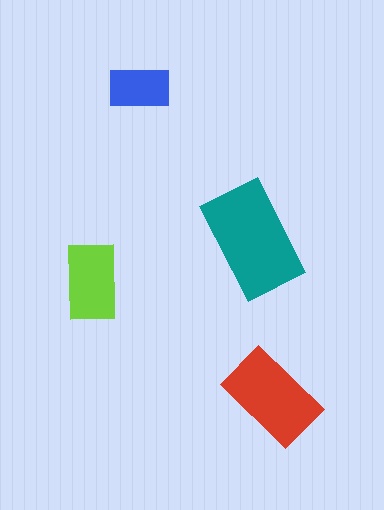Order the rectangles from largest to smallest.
the teal one, the red one, the lime one, the blue one.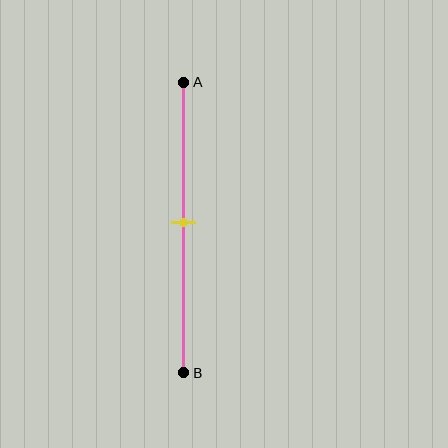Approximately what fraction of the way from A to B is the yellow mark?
The yellow mark is approximately 50% of the way from A to B.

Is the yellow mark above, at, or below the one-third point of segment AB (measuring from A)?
The yellow mark is below the one-third point of segment AB.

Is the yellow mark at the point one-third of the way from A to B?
No, the mark is at about 50% from A, not at the 33% one-third point.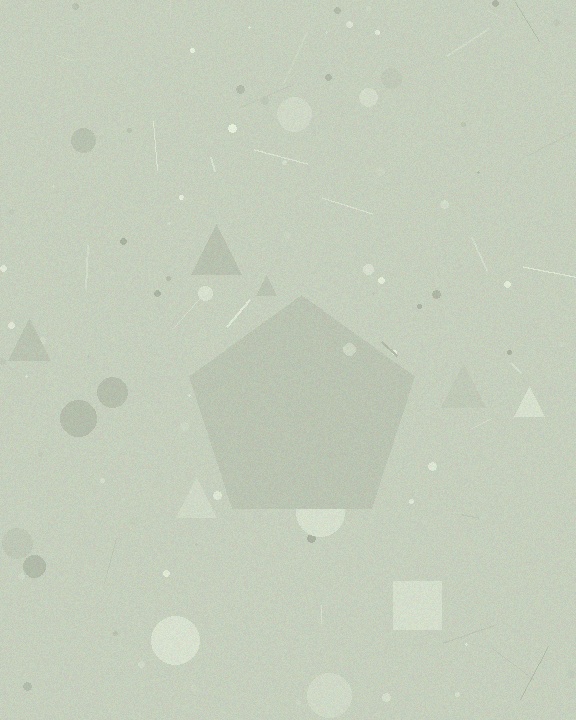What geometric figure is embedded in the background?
A pentagon is embedded in the background.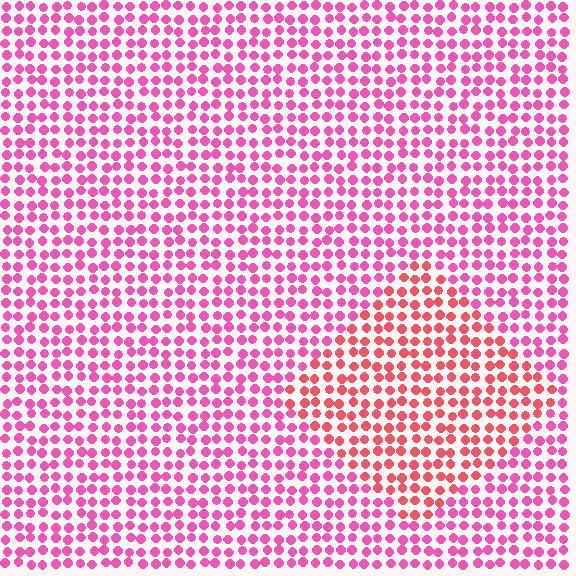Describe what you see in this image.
The image is filled with small pink elements in a uniform arrangement. A diamond-shaped region is visible where the elements are tinted to a slightly different hue, forming a subtle color boundary.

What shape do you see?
I see a diamond.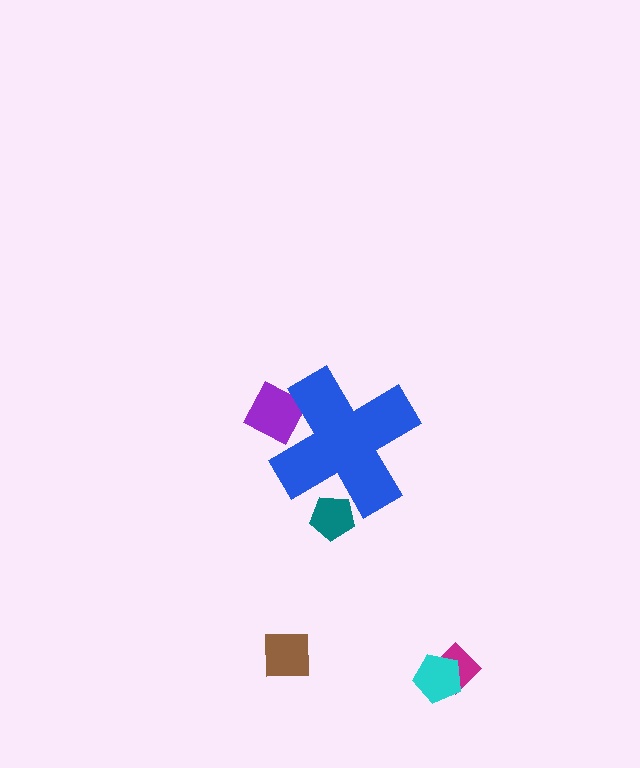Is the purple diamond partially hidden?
Yes, the purple diamond is partially hidden behind the blue cross.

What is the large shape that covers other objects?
A blue cross.